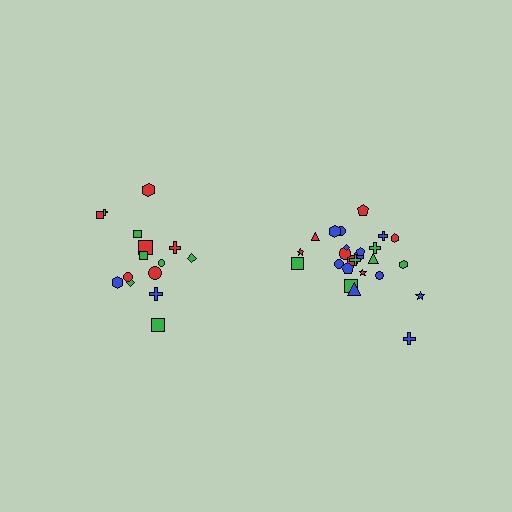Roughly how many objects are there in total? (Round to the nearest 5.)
Roughly 40 objects in total.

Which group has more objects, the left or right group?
The right group.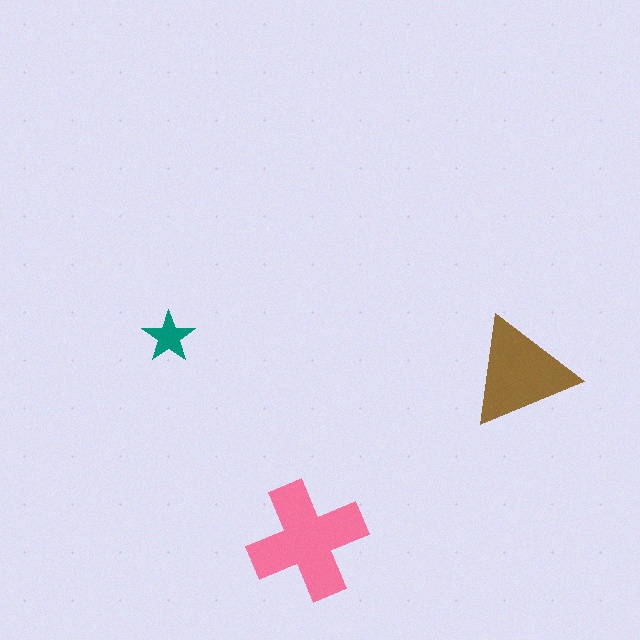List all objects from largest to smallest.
The pink cross, the brown triangle, the teal star.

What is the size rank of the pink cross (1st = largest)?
1st.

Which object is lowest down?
The pink cross is bottommost.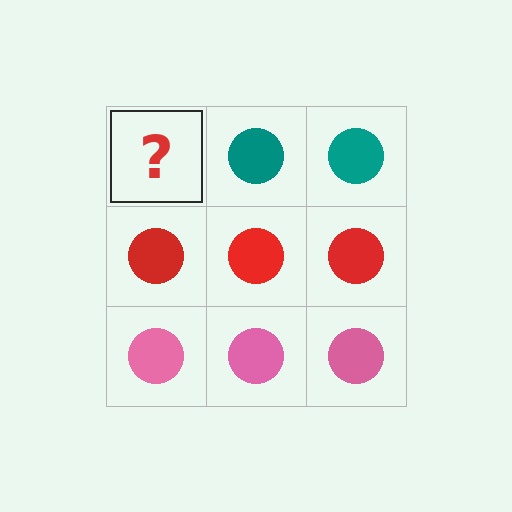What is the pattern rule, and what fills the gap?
The rule is that each row has a consistent color. The gap should be filled with a teal circle.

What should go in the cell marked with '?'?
The missing cell should contain a teal circle.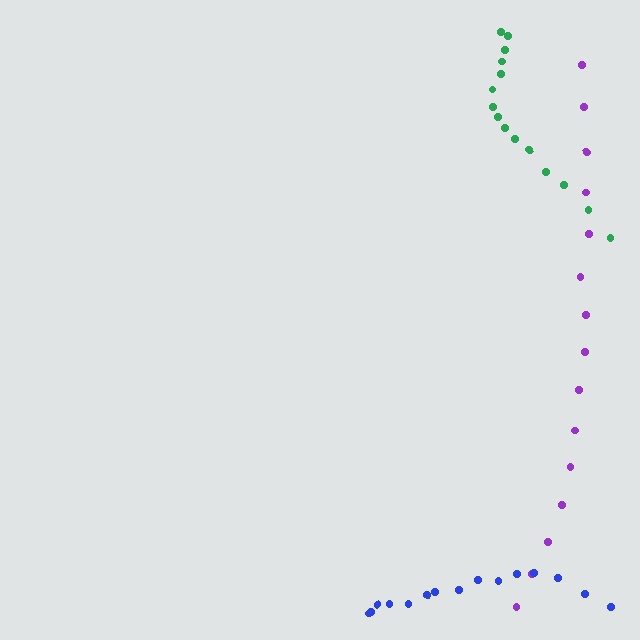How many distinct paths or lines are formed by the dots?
There are 3 distinct paths.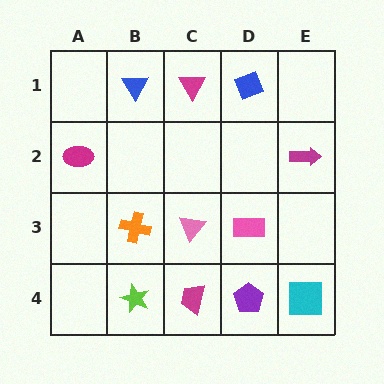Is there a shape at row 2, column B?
No, that cell is empty.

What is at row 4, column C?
A magenta trapezoid.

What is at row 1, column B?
A blue triangle.